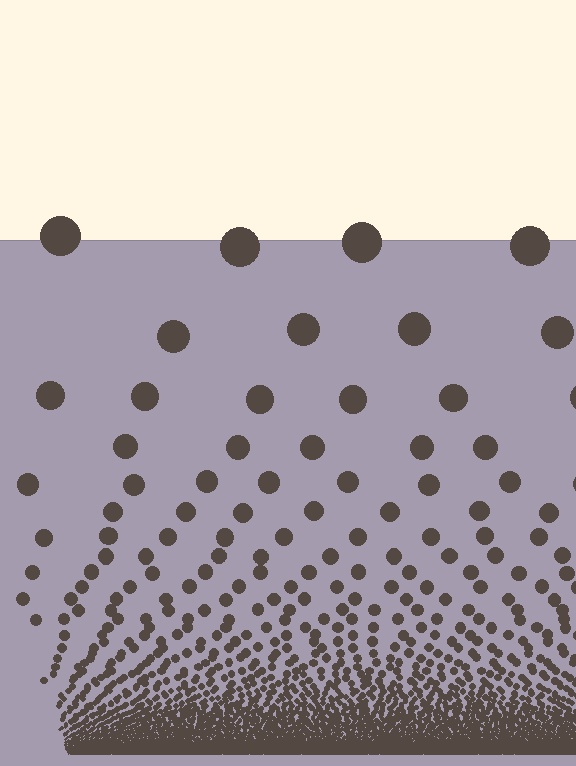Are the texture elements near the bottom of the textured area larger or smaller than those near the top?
Smaller. The gradient is inverted — elements near the bottom are smaller and denser.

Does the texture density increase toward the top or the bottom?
Density increases toward the bottom.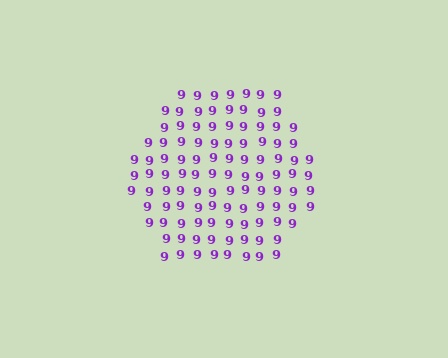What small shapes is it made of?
It is made of small digit 9's.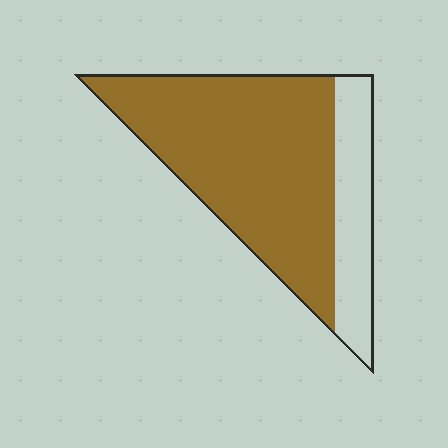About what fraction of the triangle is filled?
About three quarters (3/4).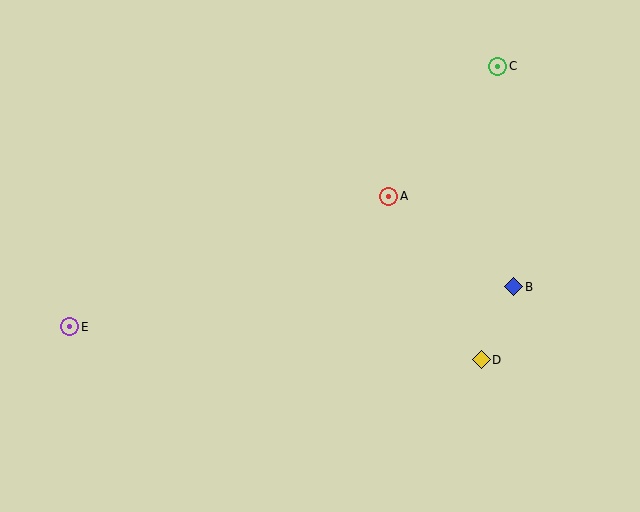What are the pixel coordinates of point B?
Point B is at (514, 287).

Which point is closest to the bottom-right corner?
Point D is closest to the bottom-right corner.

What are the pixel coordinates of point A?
Point A is at (389, 196).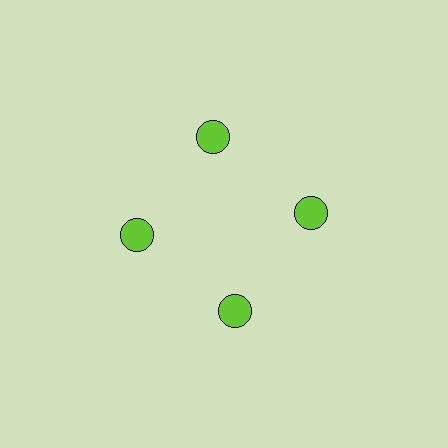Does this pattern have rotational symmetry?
Yes, this pattern has 4-fold rotational symmetry. It looks the same after rotating 90 degrees around the center.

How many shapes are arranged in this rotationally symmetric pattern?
There are 4 shapes, arranged in 4 groups of 1.